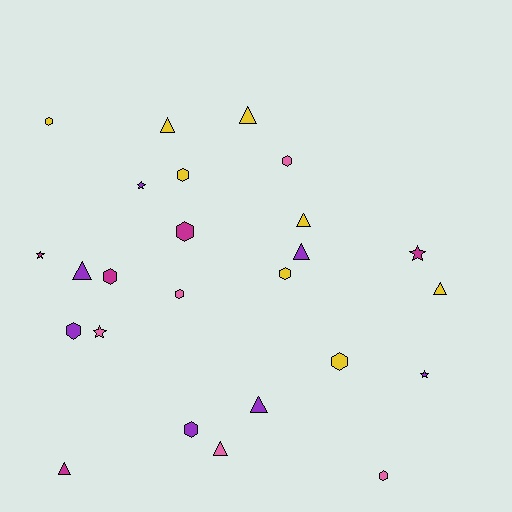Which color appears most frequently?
Yellow, with 8 objects.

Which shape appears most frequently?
Hexagon, with 11 objects.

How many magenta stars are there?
There are 2 magenta stars.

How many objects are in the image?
There are 25 objects.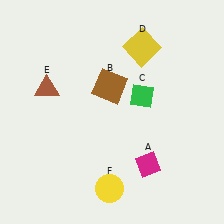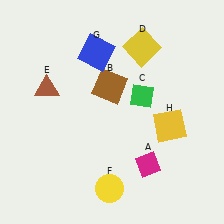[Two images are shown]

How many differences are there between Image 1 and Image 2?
There are 2 differences between the two images.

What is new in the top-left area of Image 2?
A blue square (G) was added in the top-left area of Image 2.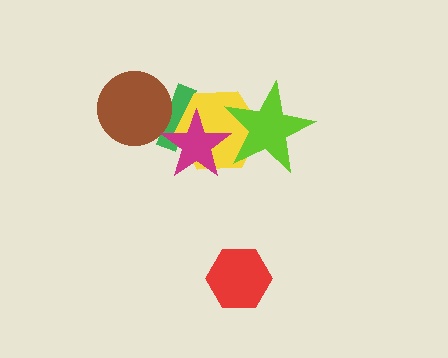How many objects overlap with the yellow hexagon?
3 objects overlap with the yellow hexagon.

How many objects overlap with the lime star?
2 objects overlap with the lime star.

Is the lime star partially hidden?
No, no other shape covers it.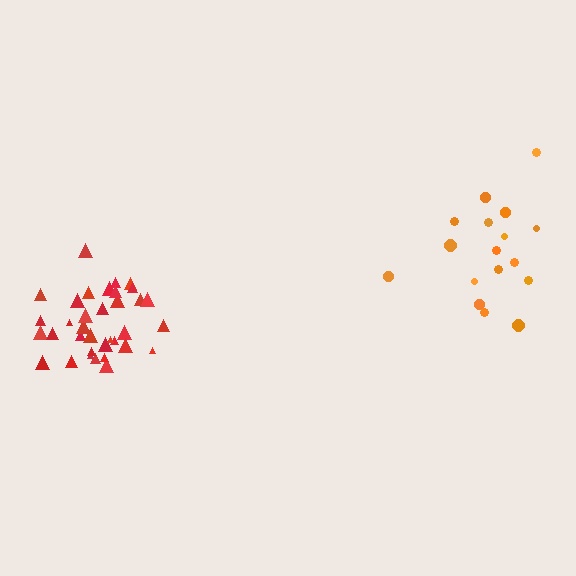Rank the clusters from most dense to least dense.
red, orange.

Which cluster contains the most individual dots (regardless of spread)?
Red (35).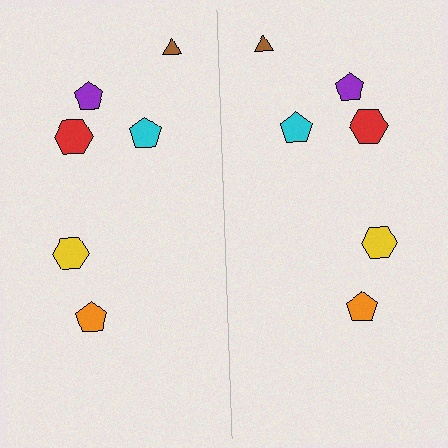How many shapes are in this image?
There are 12 shapes in this image.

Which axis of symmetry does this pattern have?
The pattern has a vertical axis of symmetry running through the center of the image.